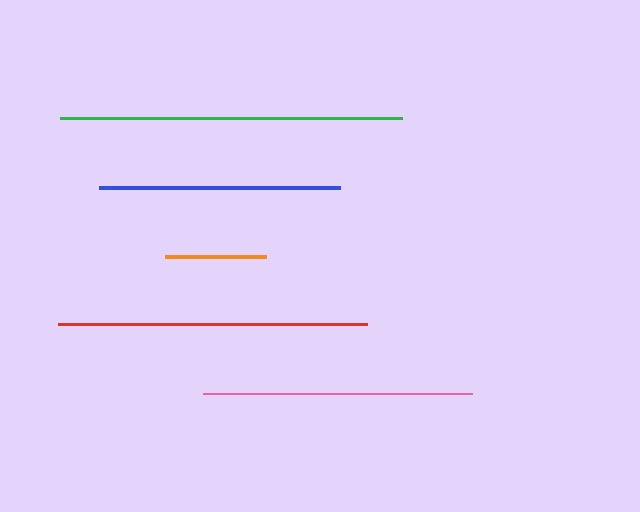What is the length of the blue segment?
The blue segment is approximately 241 pixels long.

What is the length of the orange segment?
The orange segment is approximately 101 pixels long.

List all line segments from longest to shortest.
From longest to shortest: green, red, pink, blue, orange.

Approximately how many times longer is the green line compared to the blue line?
The green line is approximately 1.4 times the length of the blue line.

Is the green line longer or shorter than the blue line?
The green line is longer than the blue line.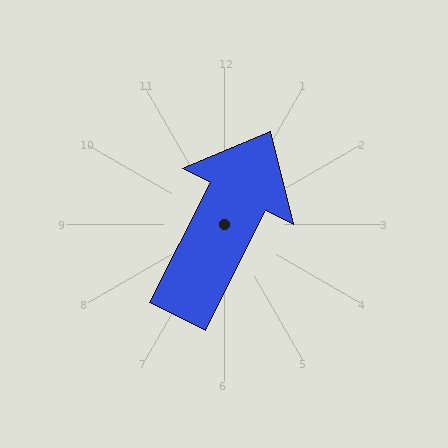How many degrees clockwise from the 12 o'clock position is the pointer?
Approximately 27 degrees.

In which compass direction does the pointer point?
Northeast.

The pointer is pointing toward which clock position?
Roughly 1 o'clock.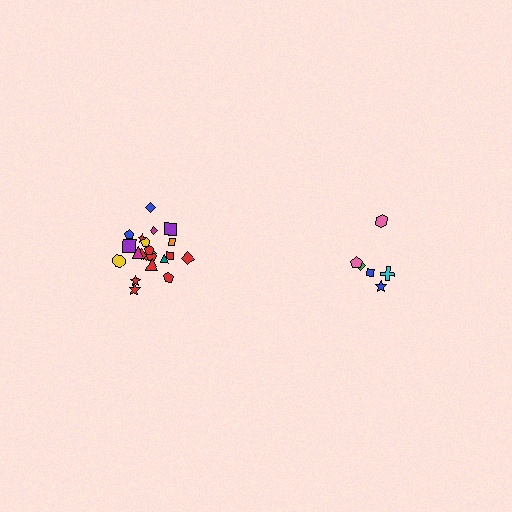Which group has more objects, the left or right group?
The left group.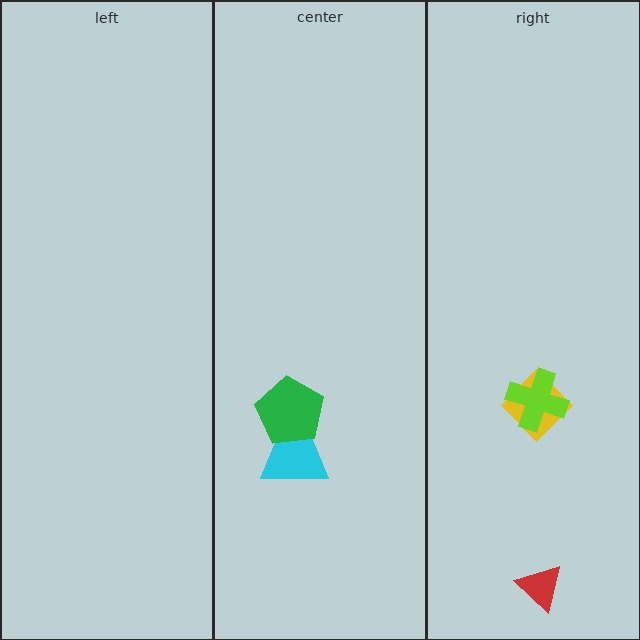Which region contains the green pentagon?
The center region.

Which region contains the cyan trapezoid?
The center region.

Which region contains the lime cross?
The right region.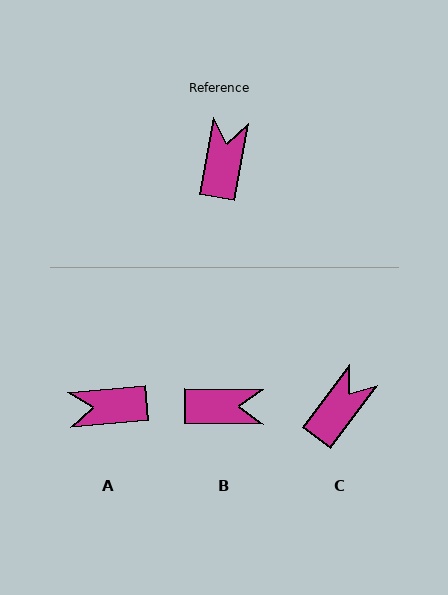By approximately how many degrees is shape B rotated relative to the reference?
Approximately 81 degrees clockwise.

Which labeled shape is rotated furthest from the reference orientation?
A, about 106 degrees away.